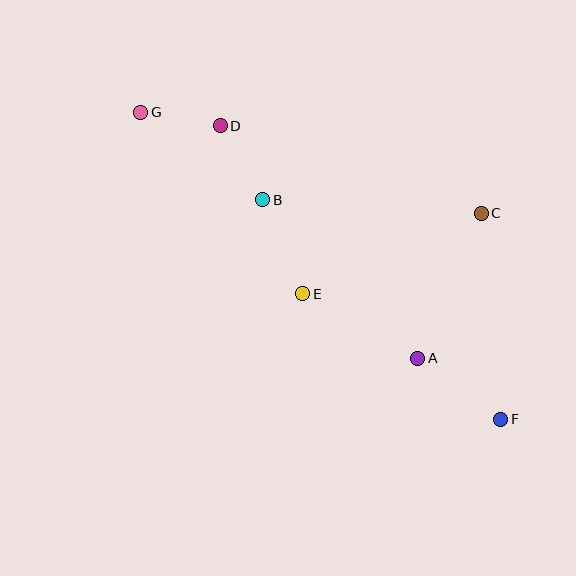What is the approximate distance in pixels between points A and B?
The distance between A and B is approximately 222 pixels.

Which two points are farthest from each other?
Points F and G are farthest from each other.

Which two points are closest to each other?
Points D and G are closest to each other.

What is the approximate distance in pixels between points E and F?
The distance between E and F is approximately 234 pixels.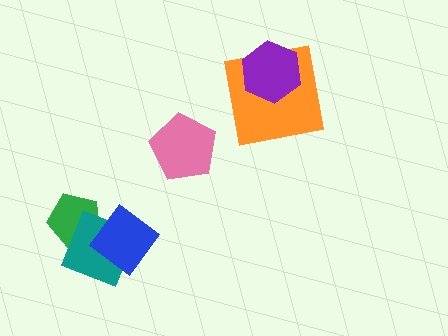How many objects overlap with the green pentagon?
1 object overlaps with the green pentagon.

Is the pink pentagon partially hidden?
No, no other shape covers it.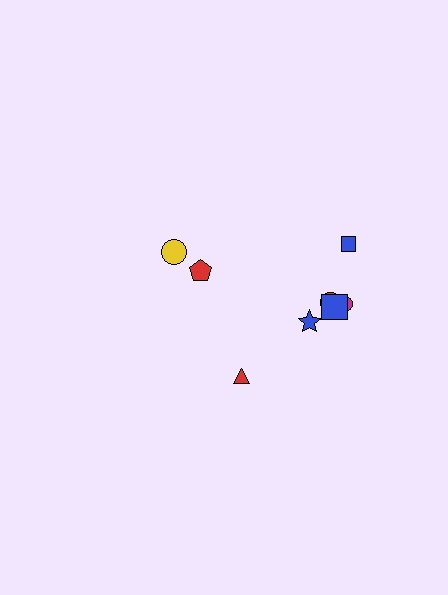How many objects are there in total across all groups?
There are 8 objects.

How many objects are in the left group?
There are 3 objects.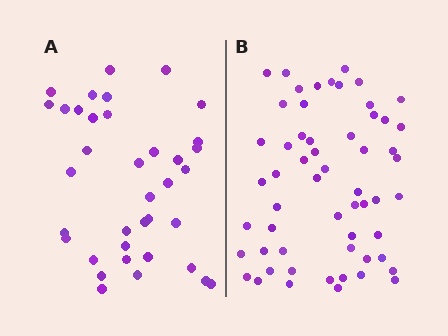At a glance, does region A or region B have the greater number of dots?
Region B (the right region) has more dots.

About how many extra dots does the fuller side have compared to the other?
Region B has approximately 20 more dots than region A.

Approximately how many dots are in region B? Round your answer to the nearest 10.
About 60 dots. (The exact count is 57, which rounds to 60.)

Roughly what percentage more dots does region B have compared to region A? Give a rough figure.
About 55% more.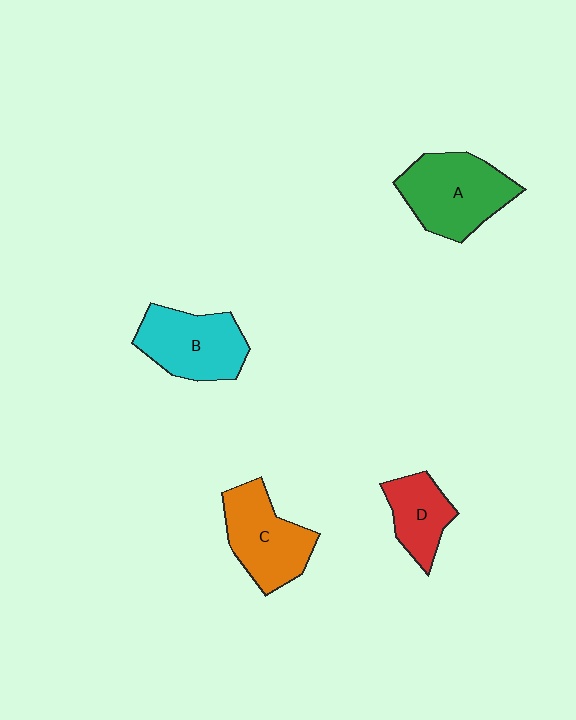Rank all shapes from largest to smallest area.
From largest to smallest: A (green), B (cyan), C (orange), D (red).